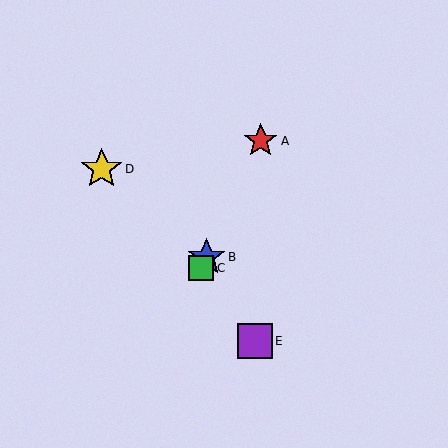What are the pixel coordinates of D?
Object D is at (102, 169).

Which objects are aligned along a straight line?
Objects A, B, C are aligned along a straight line.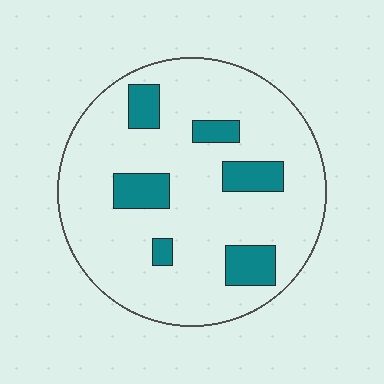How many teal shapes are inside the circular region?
6.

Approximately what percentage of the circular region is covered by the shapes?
Approximately 15%.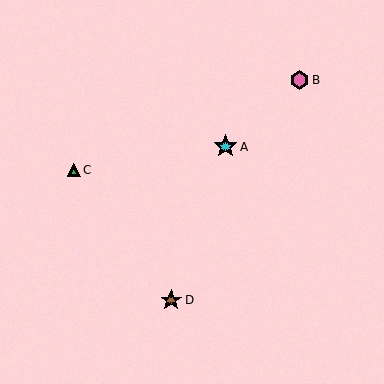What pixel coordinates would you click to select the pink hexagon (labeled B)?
Click at (299, 80) to select the pink hexagon B.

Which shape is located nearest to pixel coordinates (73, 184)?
The green triangle (labeled C) at (74, 170) is nearest to that location.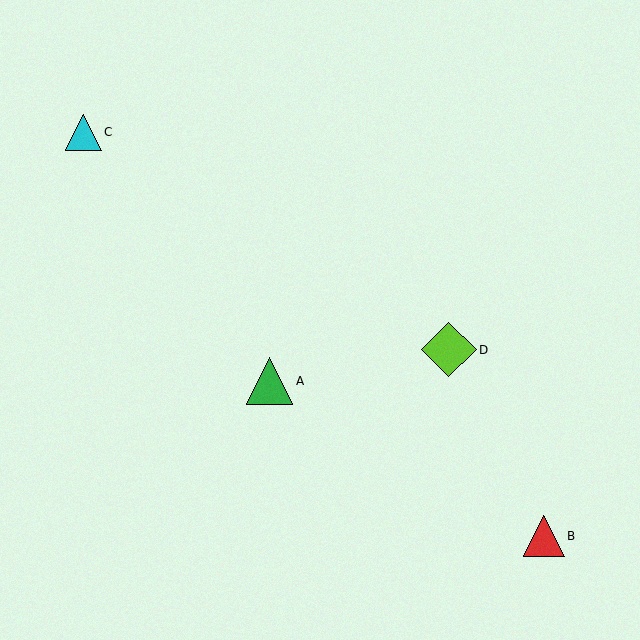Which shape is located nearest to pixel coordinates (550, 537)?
The red triangle (labeled B) at (544, 536) is nearest to that location.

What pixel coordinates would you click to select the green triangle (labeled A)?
Click at (269, 381) to select the green triangle A.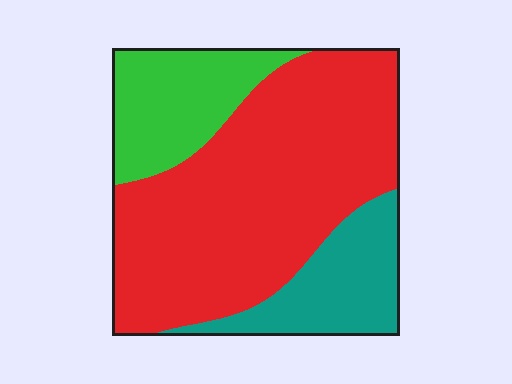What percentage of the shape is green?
Green takes up about one fifth (1/5) of the shape.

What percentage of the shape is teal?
Teal covers around 20% of the shape.